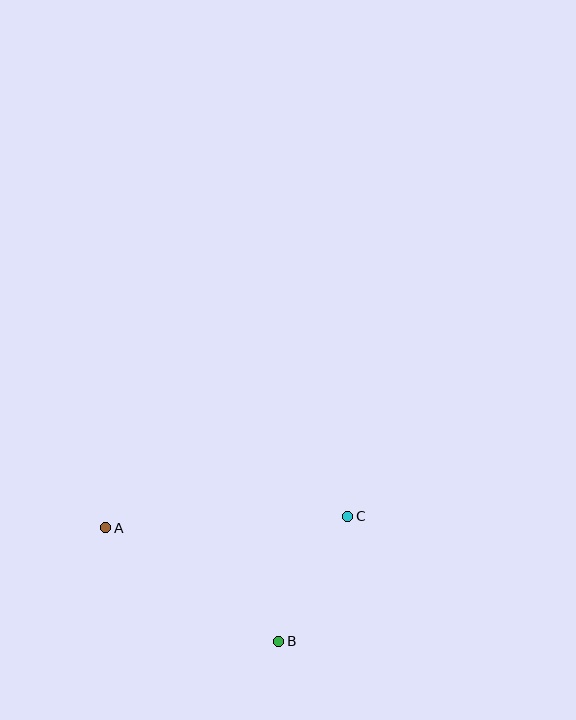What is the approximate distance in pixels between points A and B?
The distance between A and B is approximately 207 pixels.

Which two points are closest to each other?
Points B and C are closest to each other.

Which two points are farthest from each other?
Points A and C are farthest from each other.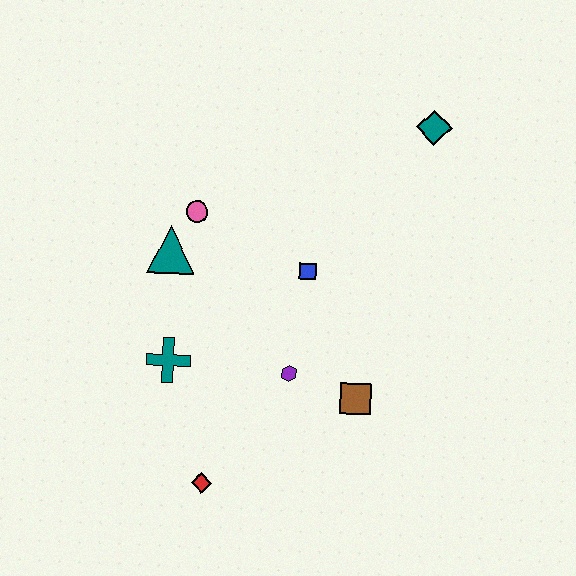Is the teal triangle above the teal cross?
Yes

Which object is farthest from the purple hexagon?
The teal diamond is farthest from the purple hexagon.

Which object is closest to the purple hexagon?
The brown square is closest to the purple hexagon.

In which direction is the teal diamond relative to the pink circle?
The teal diamond is to the right of the pink circle.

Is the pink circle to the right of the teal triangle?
Yes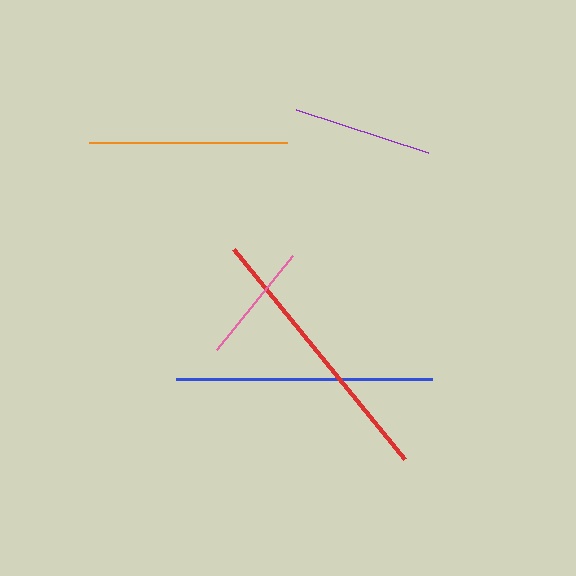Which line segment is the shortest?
The pink line is the shortest at approximately 121 pixels.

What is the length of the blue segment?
The blue segment is approximately 256 pixels long.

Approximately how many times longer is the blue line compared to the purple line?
The blue line is approximately 1.8 times the length of the purple line.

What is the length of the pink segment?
The pink segment is approximately 121 pixels long.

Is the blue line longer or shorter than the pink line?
The blue line is longer than the pink line.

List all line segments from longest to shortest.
From longest to shortest: red, blue, orange, purple, pink.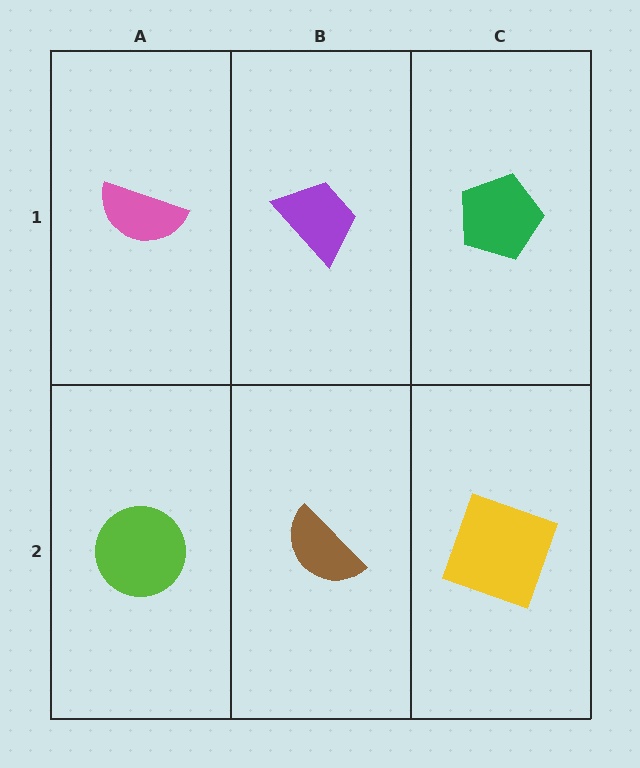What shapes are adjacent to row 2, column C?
A green pentagon (row 1, column C), a brown semicircle (row 2, column B).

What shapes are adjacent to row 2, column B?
A purple trapezoid (row 1, column B), a lime circle (row 2, column A), a yellow square (row 2, column C).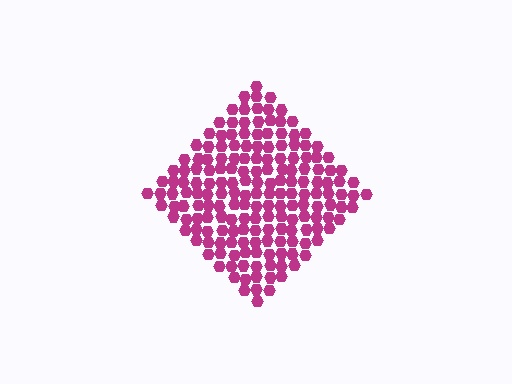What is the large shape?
The large shape is a diamond.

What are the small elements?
The small elements are hexagons.